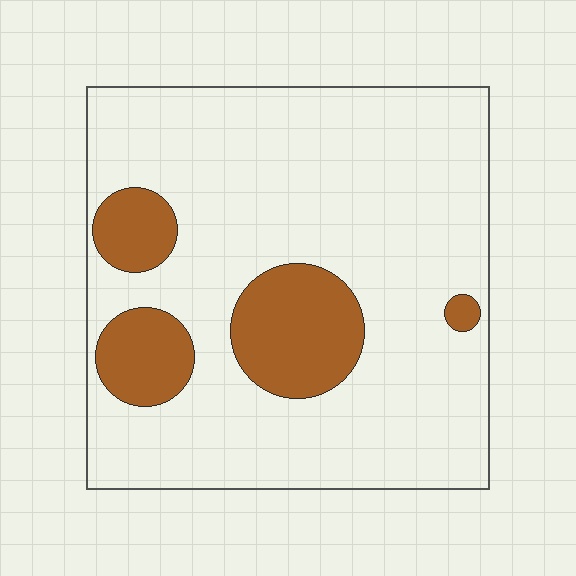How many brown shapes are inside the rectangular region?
4.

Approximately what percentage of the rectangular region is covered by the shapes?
Approximately 20%.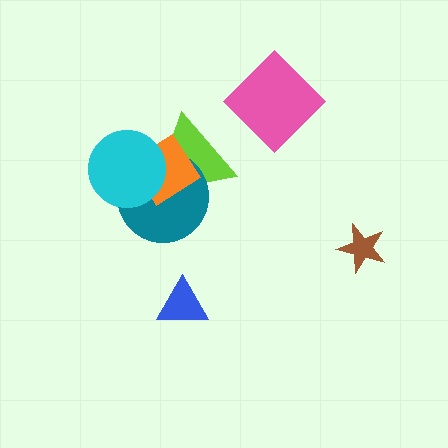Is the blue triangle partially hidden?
No, no other shape covers it.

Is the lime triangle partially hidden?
Yes, it is partially covered by another shape.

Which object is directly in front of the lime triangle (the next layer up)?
The teal circle is directly in front of the lime triangle.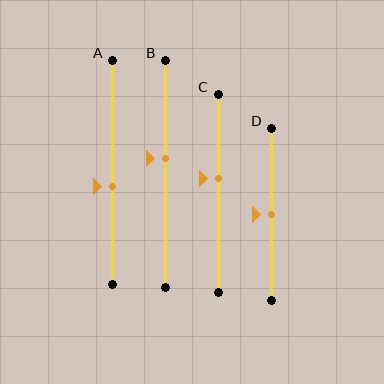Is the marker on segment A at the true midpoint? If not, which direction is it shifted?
No, the marker on segment A is shifted downward by about 6% of the segment length.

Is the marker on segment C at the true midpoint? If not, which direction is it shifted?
No, the marker on segment C is shifted upward by about 7% of the segment length.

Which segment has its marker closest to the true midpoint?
Segment D has its marker closest to the true midpoint.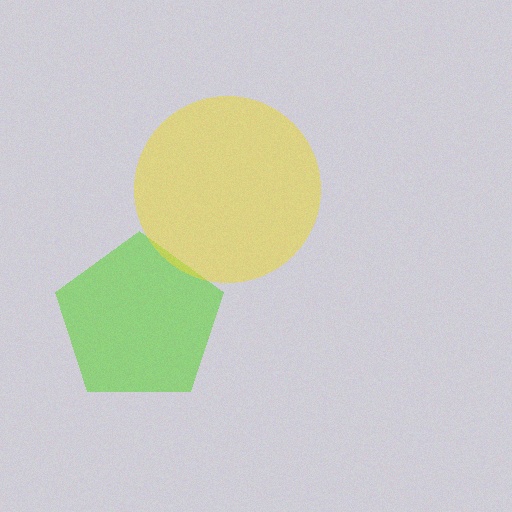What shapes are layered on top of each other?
The layered shapes are: a lime pentagon, a yellow circle.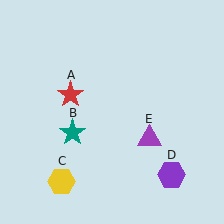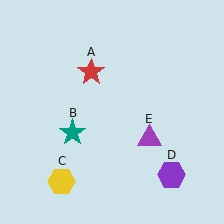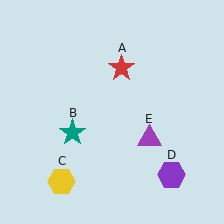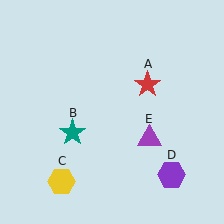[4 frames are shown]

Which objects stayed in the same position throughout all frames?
Teal star (object B) and yellow hexagon (object C) and purple hexagon (object D) and purple triangle (object E) remained stationary.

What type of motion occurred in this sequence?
The red star (object A) rotated clockwise around the center of the scene.